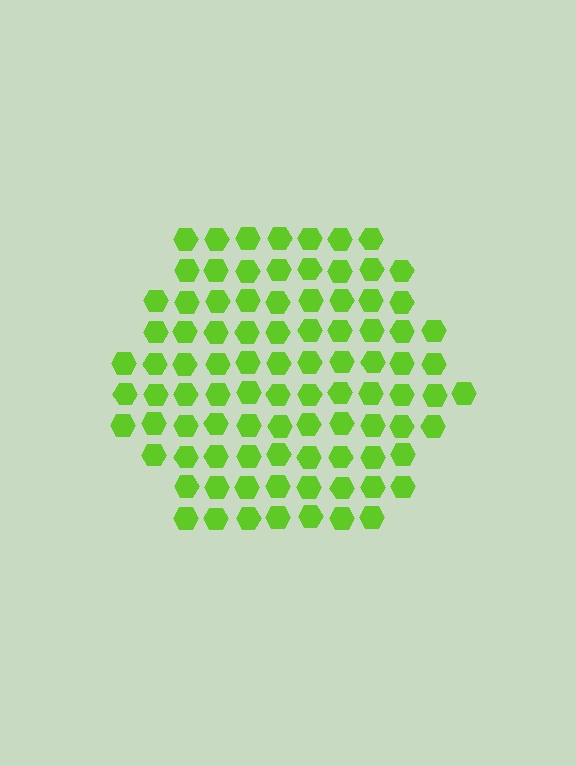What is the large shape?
The large shape is a hexagon.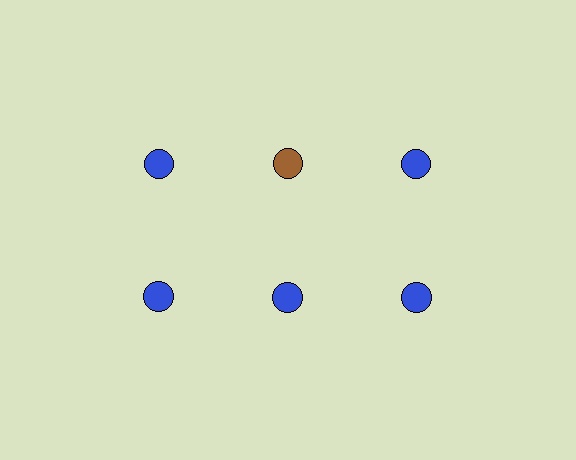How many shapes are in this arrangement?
There are 6 shapes arranged in a grid pattern.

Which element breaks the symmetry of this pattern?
The brown circle in the top row, second from left column breaks the symmetry. All other shapes are blue circles.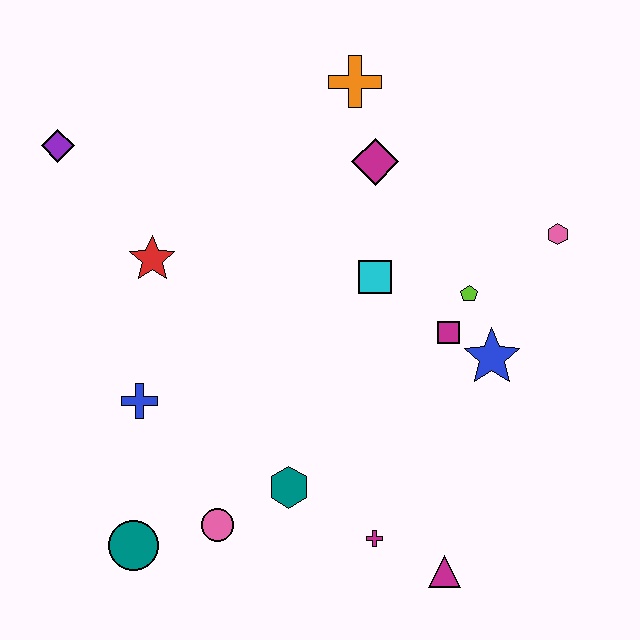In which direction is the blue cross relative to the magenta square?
The blue cross is to the left of the magenta square.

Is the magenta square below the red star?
Yes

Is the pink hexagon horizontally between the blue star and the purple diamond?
No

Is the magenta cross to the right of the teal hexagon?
Yes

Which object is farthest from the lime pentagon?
The purple diamond is farthest from the lime pentagon.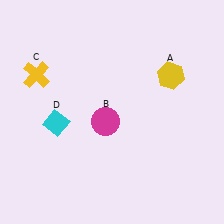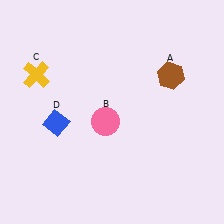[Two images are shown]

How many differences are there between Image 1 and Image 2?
There are 3 differences between the two images.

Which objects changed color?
A changed from yellow to brown. B changed from magenta to pink. D changed from cyan to blue.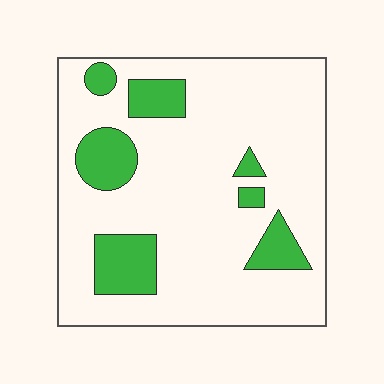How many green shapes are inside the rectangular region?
7.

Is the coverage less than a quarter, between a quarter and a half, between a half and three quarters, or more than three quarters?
Less than a quarter.